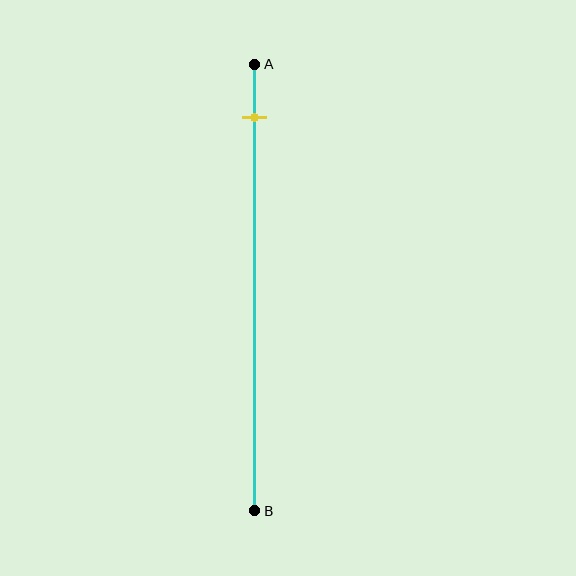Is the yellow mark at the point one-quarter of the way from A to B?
No, the mark is at about 10% from A, not at the 25% one-quarter point.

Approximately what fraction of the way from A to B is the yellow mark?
The yellow mark is approximately 10% of the way from A to B.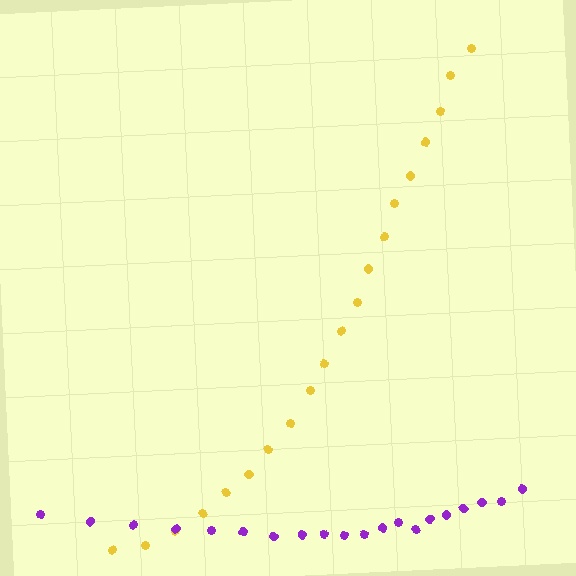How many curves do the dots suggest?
There are 2 distinct paths.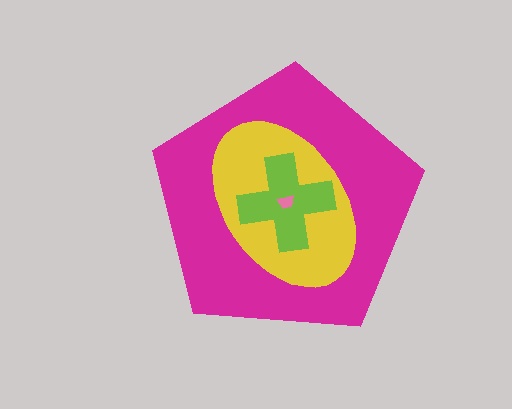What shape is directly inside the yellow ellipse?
The lime cross.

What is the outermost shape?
The magenta pentagon.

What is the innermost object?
The pink trapezoid.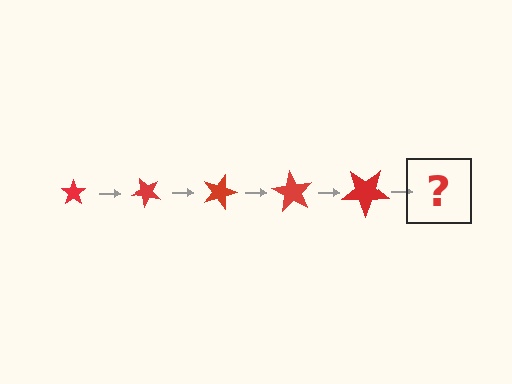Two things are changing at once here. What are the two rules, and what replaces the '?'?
The two rules are that the star grows larger each step and it rotates 45 degrees each step. The '?' should be a star, larger than the previous one and rotated 225 degrees from the start.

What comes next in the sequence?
The next element should be a star, larger than the previous one and rotated 225 degrees from the start.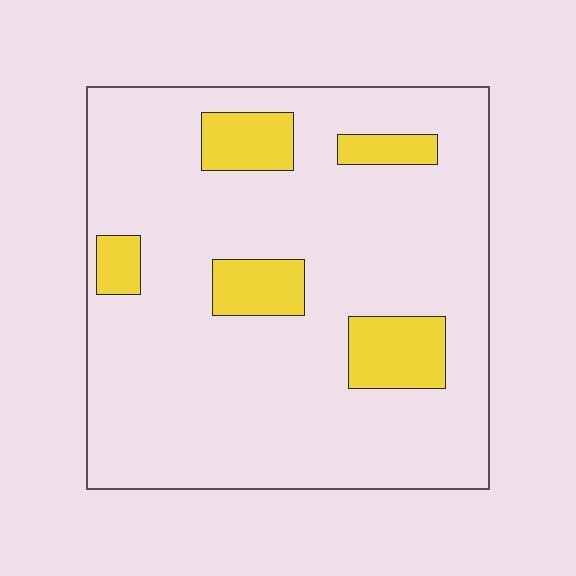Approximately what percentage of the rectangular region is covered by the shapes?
Approximately 15%.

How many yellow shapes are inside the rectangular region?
5.